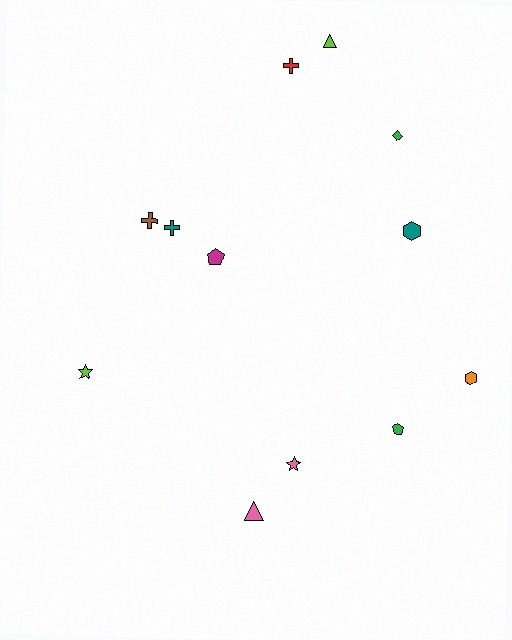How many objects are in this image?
There are 12 objects.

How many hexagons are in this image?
There are 2 hexagons.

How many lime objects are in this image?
There are 2 lime objects.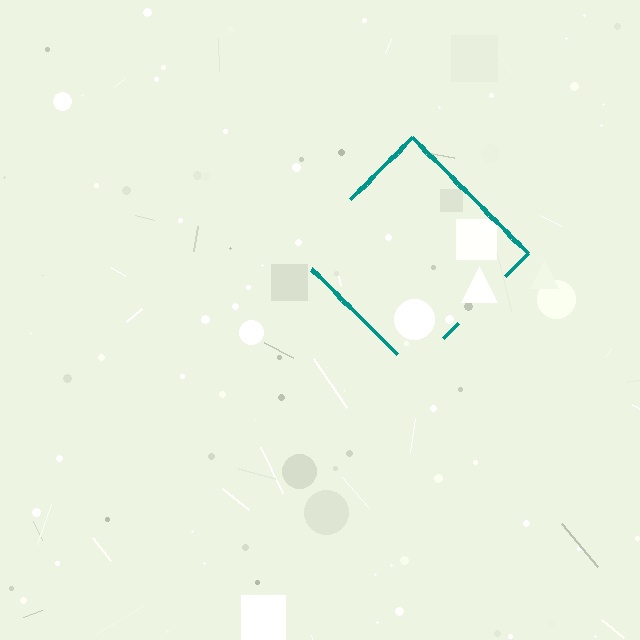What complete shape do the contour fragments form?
The contour fragments form a diamond.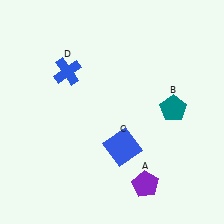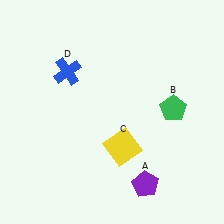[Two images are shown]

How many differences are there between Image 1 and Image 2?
There are 2 differences between the two images.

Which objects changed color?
B changed from teal to green. C changed from blue to yellow.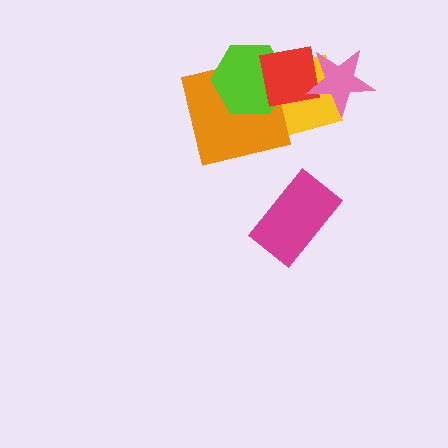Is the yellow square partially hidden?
Yes, it is partially covered by another shape.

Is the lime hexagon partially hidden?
Yes, it is partially covered by another shape.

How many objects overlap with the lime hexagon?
3 objects overlap with the lime hexagon.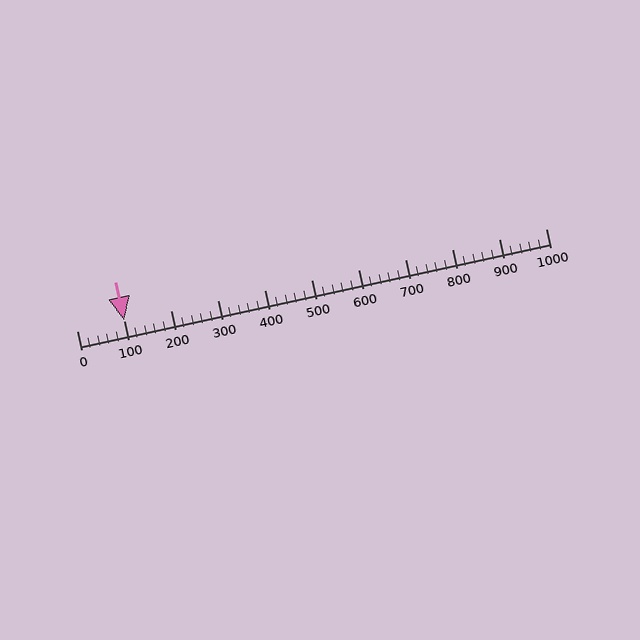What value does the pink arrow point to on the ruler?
The pink arrow points to approximately 100.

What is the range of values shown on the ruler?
The ruler shows values from 0 to 1000.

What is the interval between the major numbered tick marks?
The major tick marks are spaced 100 units apart.